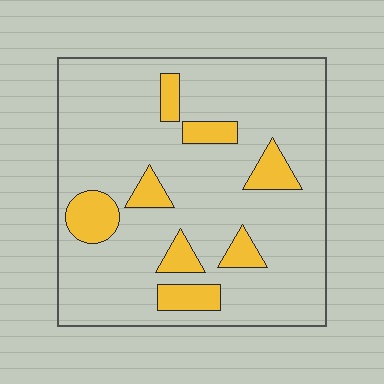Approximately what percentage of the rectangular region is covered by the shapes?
Approximately 15%.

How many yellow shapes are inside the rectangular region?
8.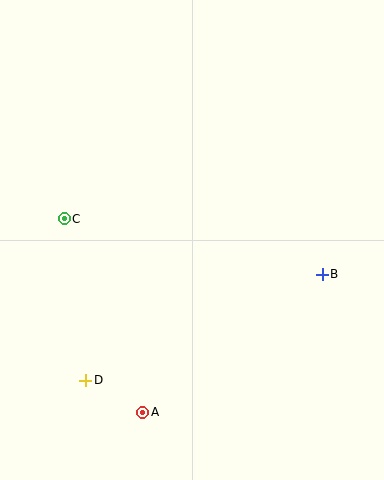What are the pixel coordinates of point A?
Point A is at (142, 412).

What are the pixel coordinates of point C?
Point C is at (64, 219).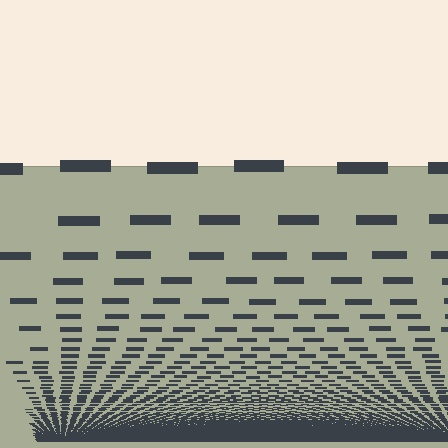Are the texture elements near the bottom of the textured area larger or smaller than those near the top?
Smaller. The gradient is inverted — elements near the bottom are smaller and denser.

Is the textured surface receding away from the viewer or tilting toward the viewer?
The surface appears to tilt toward the viewer. Texture elements get larger and sparser toward the top.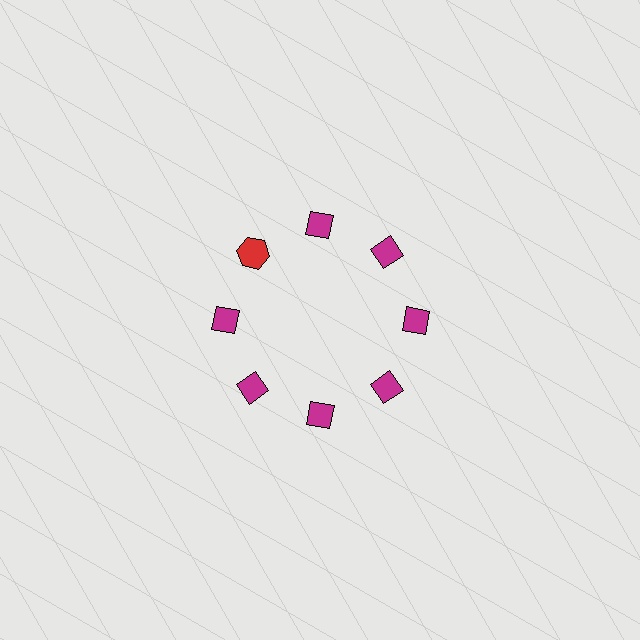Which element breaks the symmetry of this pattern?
The red hexagon at roughly the 10 o'clock position breaks the symmetry. All other shapes are magenta diamonds.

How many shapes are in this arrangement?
There are 8 shapes arranged in a ring pattern.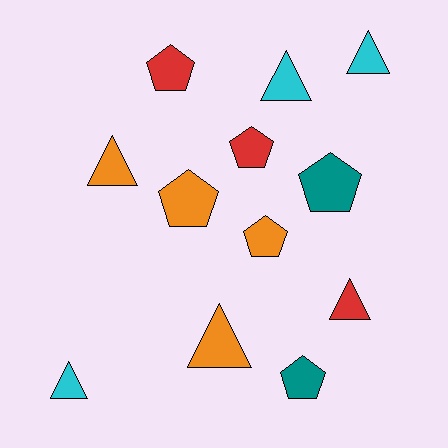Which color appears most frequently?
Orange, with 4 objects.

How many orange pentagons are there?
There are 2 orange pentagons.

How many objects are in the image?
There are 12 objects.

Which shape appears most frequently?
Triangle, with 6 objects.